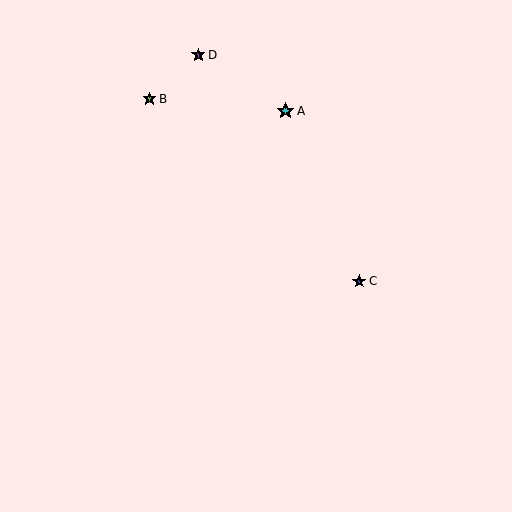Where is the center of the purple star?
The center of the purple star is at (198, 55).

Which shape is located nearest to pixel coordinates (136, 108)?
The lime star (labeled B) at (149, 99) is nearest to that location.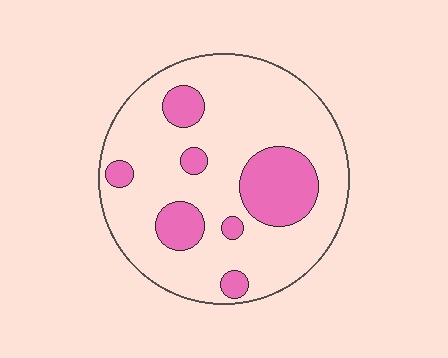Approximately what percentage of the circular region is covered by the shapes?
Approximately 20%.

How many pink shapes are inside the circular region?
7.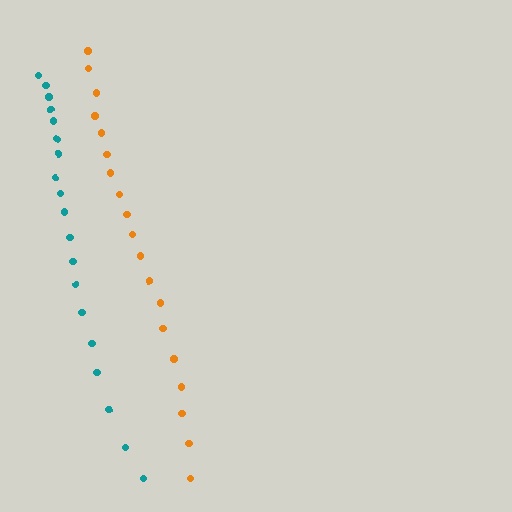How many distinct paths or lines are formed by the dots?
There are 2 distinct paths.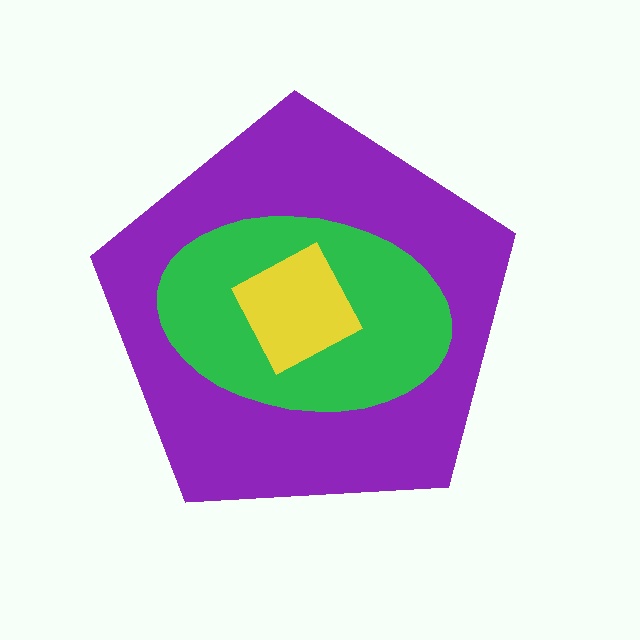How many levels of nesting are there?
3.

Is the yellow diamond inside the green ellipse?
Yes.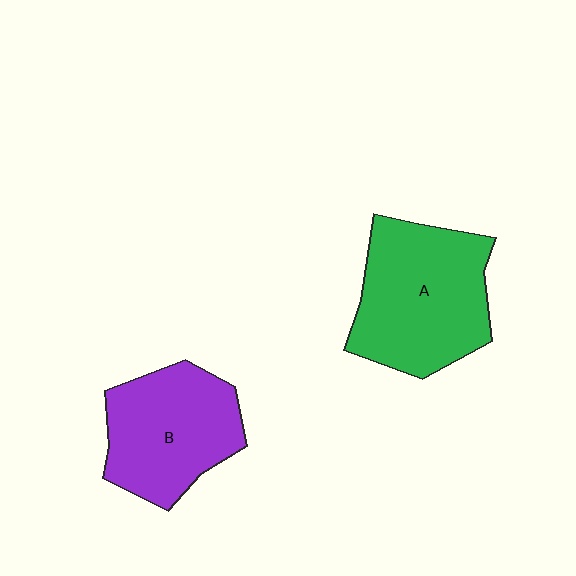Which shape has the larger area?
Shape A (green).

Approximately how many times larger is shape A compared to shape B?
Approximately 1.2 times.